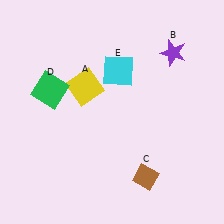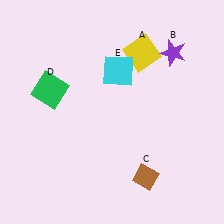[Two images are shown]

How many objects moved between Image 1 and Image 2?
1 object moved between the two images.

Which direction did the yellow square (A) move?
The yellow square (A) moved right.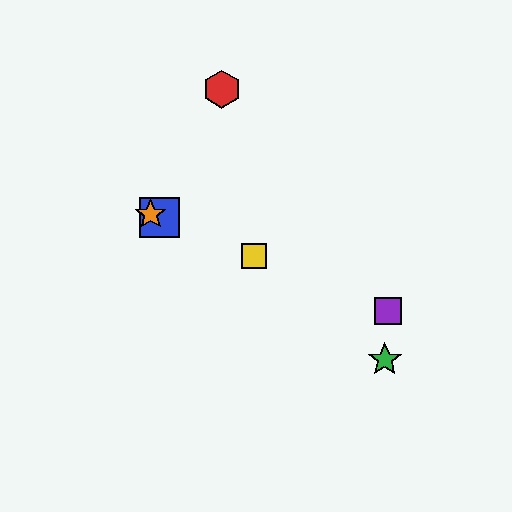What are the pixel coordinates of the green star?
The green star is at (385, 359).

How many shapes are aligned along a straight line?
4 shapes (the blue square, the yellow square, the purple square, the orange star) are aligned along a straight line.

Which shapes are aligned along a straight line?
The blue square, the yellow square, the purple square, the orange star are aligned along a straight line.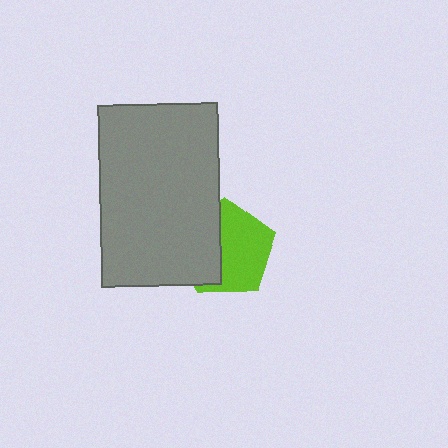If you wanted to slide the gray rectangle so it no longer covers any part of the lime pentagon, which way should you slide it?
Slide it left — that is the most direct way to separate the two shapes.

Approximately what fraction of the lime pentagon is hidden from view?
Roughly 41% of the lime pentagon is hidden behind the gray rectangle.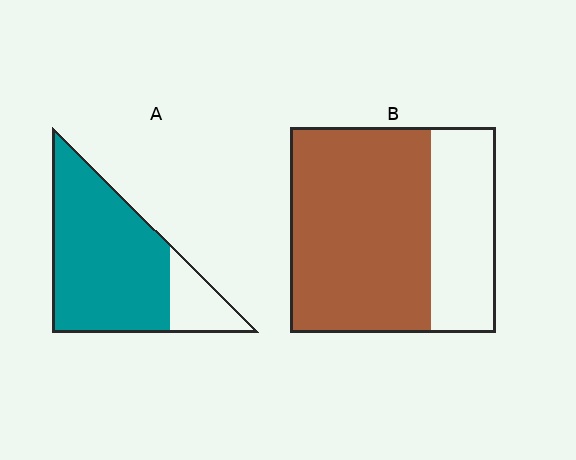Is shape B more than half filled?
Yes.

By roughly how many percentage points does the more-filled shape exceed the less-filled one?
By roughly 15 percentage points (A over B).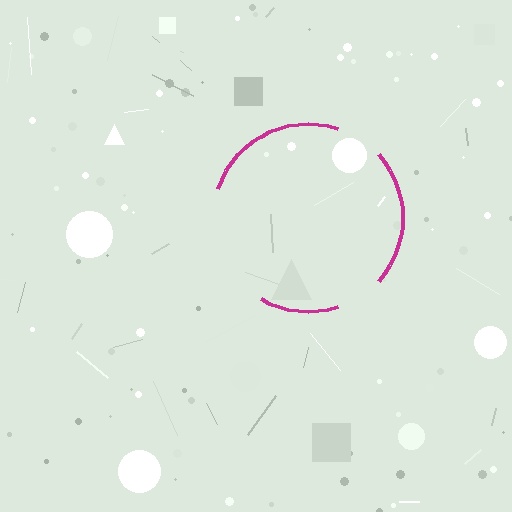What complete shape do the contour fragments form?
The contour fragments form a circle.